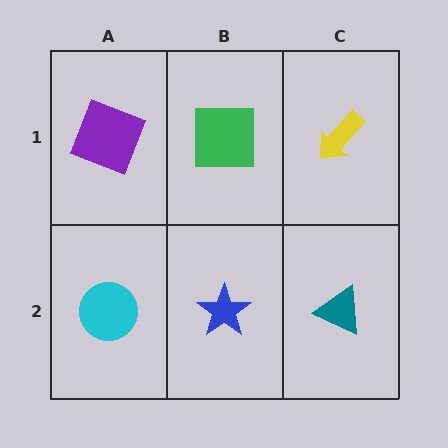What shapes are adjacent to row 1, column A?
A cyan circle (row 2, column A), a green square (row 1, column B).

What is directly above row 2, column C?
A yellow arrow.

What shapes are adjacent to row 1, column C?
A teal triangle (row 2, column C), a green square (row 1, column B).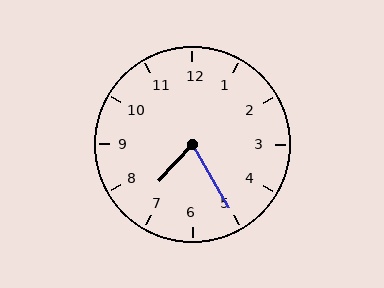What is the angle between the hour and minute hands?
Approximately 72 degrees.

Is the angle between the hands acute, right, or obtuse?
It is acute.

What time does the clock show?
7:25.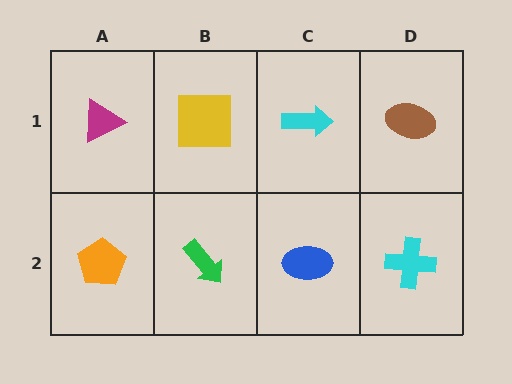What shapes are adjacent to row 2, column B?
A yellow square (row 1, column B), an orange pentagon (row 2, column A), a blue ellipse (row 2, column C).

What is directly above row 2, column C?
A cyan arrow.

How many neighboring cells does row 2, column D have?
2.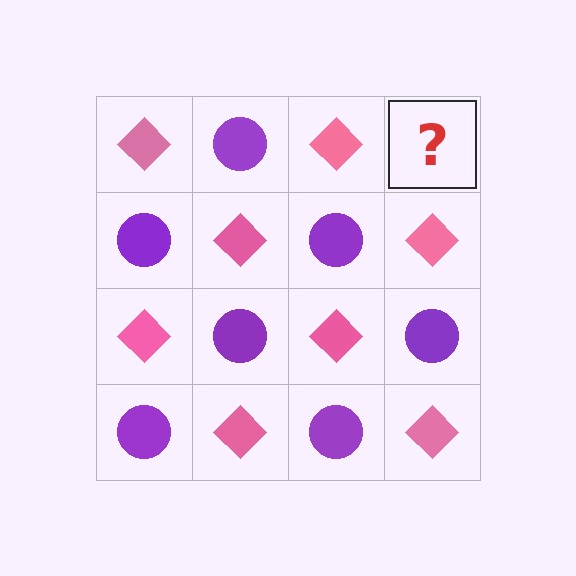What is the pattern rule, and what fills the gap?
The rule is that it alternates pink diamond and purple circle in a checkerboard pattern. The gap should be filled with a purple circle.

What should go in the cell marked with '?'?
The missing cell should contain a purple circle.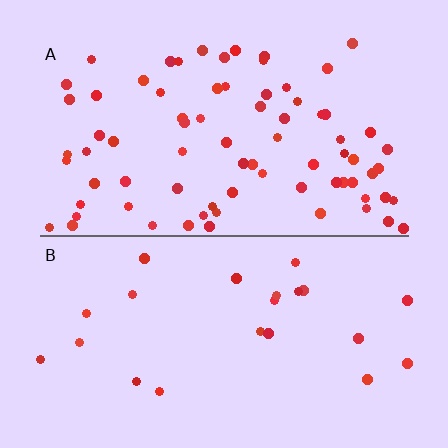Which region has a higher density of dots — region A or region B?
A (the top).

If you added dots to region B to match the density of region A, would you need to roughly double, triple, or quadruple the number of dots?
Approximately triple.